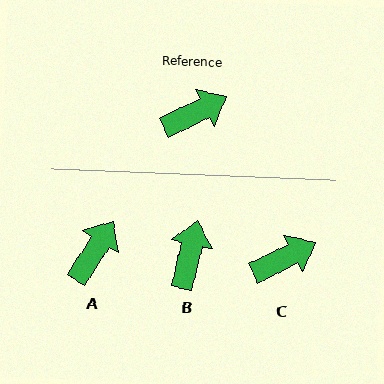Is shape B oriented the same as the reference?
No, it is off by about 51 degrees.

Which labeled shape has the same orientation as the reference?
C.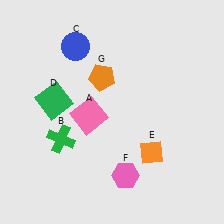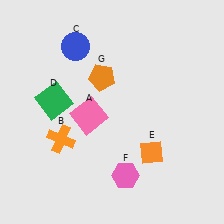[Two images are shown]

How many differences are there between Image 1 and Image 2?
There is 1 difference between the two images.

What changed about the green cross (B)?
In Image 1, B is green. In Image 2, it changed to orange.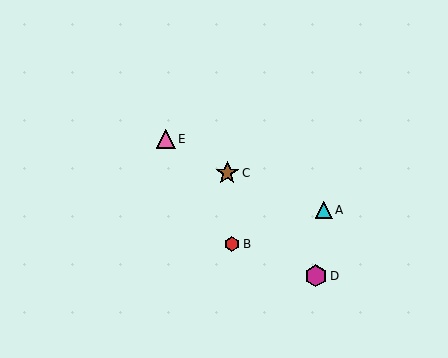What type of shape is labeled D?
Shape D is a magenta hexagon.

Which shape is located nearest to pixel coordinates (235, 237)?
The red hexagon (labeled B) at (232, 244) is nearest to that location.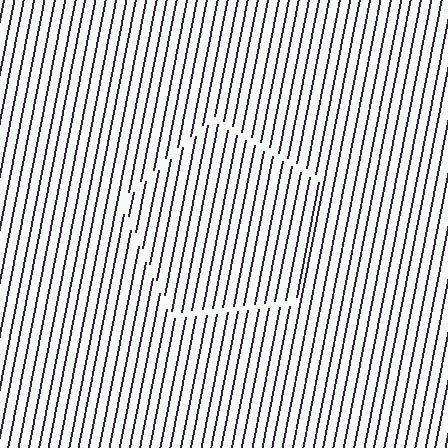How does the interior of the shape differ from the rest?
The interior of the shape contains the same grating, shifted by half a period — the contour is defined by the phase discontinuity where line-ends from the inner and outer gratings abut.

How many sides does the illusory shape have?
5 sides — the line-ends trace a pentagon.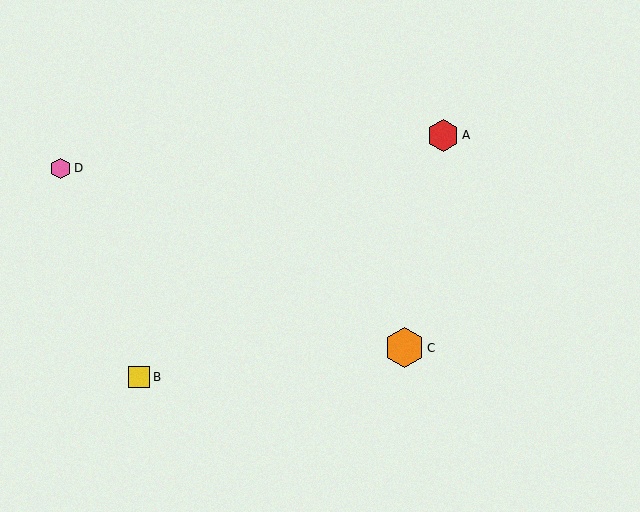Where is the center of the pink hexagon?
The center of the pink hexagon is at (60, 168).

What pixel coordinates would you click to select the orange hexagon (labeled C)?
Click at (404, 348) to select the orange hexagon C.